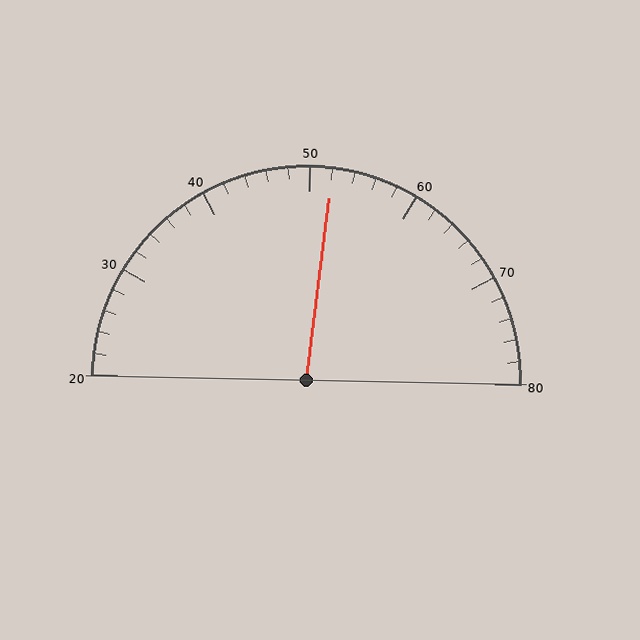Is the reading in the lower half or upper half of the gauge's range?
The reading is in the upper half of the range (20 to 80).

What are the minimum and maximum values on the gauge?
The gauge ranges from 20 to 80.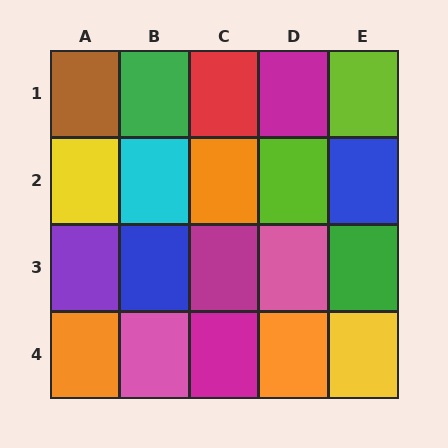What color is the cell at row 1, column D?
Magenta.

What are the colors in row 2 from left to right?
Yellow, cyan, orange, lime, blue.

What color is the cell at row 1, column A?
Brown.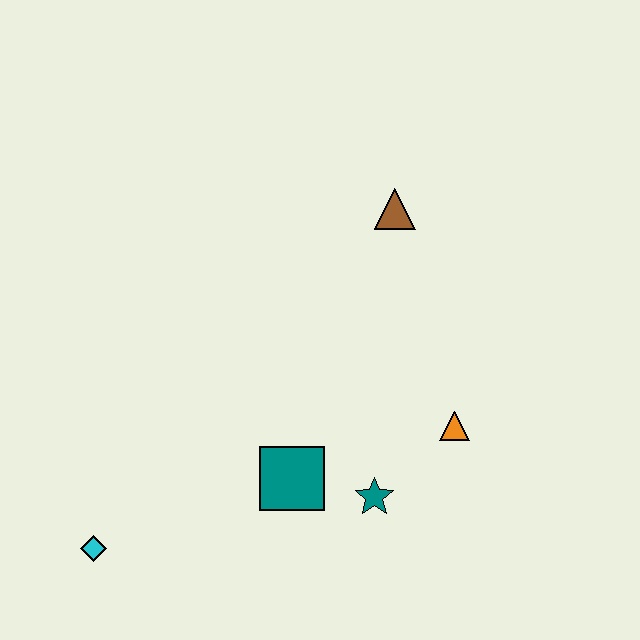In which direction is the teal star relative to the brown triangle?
The teal star is below the brown triangle.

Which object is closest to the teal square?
The teal star is closest to the teal square.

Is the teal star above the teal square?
No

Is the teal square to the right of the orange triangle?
No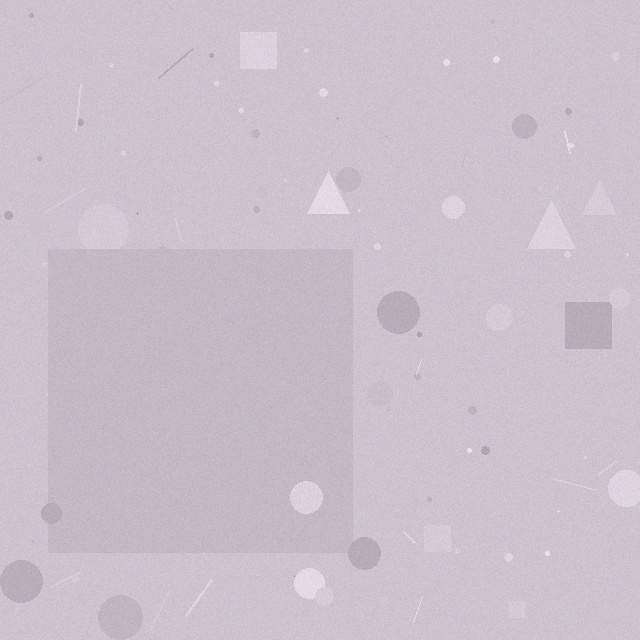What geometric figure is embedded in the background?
A square is embedded in the background.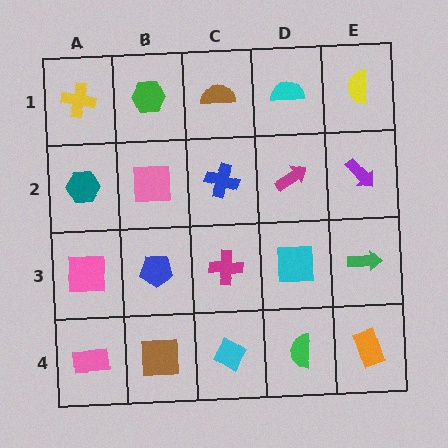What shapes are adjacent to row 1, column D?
A magenta arrow (row 2, column D), a brown semicircle (row 1, column C), a yellow semicircle (row 1, column E).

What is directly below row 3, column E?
An orange rectangle.